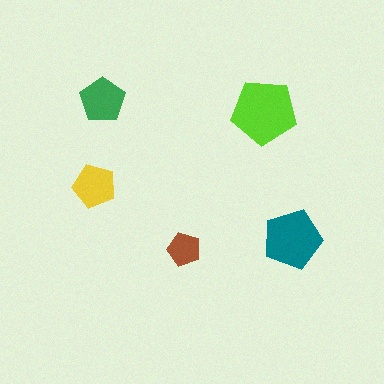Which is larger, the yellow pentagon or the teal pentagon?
The teal one.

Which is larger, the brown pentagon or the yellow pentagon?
The yellow one.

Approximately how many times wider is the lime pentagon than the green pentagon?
About 1.5 times wider.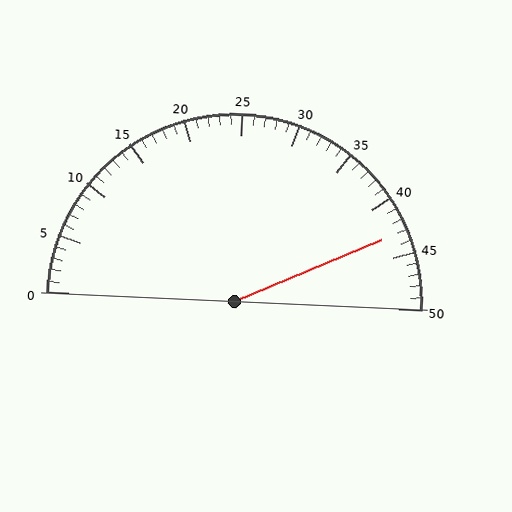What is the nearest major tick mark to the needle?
The nearest major tick mark is 45.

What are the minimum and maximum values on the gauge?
The gauge ranges from 0 to 50.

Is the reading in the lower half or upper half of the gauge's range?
The reading is in the upper half of the range (0 to 50).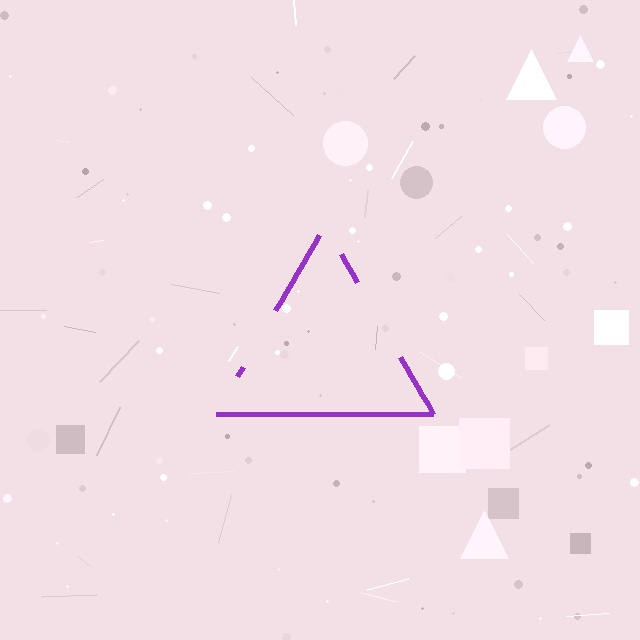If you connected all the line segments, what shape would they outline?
They would outline a triangle.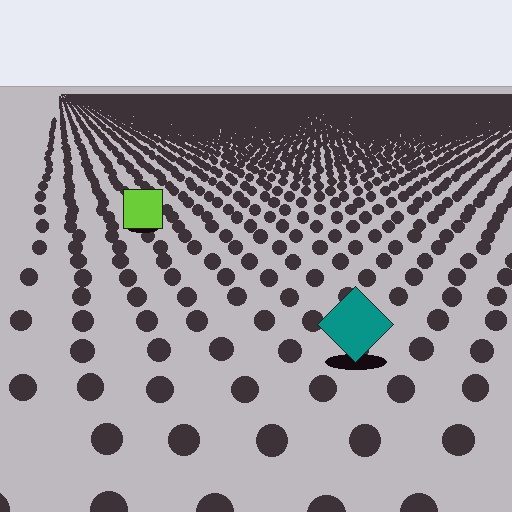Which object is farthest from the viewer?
The lime square is farthest from the viewer. It appears smaller and the ground texture around it is denser.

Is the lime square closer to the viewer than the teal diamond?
No. The teal diamond is closer — you can tell from the texture gradient: the ground texture is coarser near it.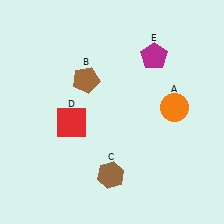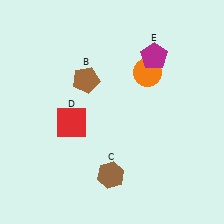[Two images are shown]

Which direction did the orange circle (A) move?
The orange circle (A) moved up.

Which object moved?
The orange circle (A) moved up.